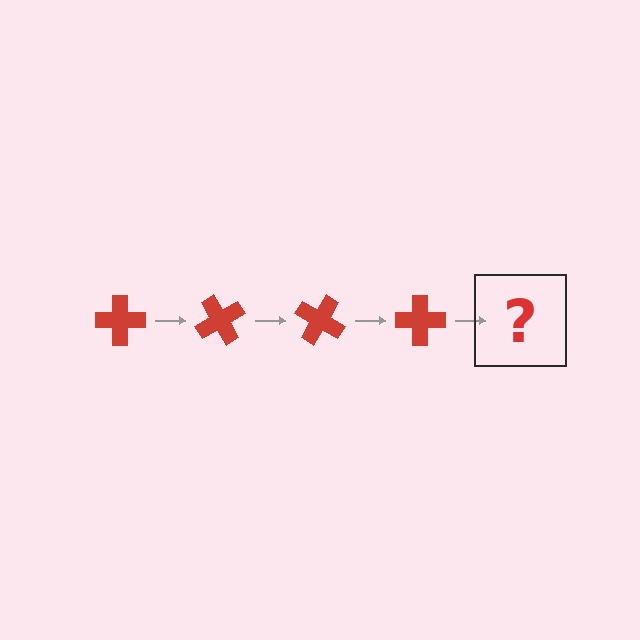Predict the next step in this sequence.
The next step is a red cross rotated 240 degrees.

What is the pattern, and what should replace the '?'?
The pattern is that the cross rotates 60 degrees each step. The '?' should be a red cross rotated 240 degrees.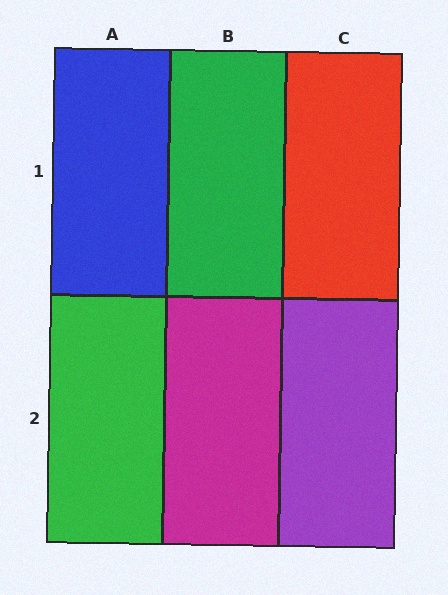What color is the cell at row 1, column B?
Green.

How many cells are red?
1 cell is red.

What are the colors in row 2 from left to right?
Green, magenta, purple.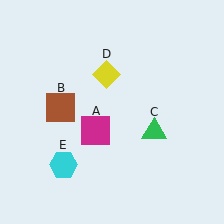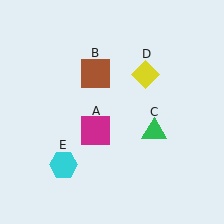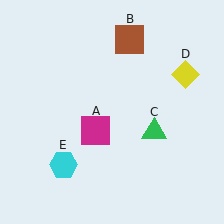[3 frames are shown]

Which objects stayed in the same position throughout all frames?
Magenta square (object A) and green triangle (object C) and cyan hexagon (object E) remained stationary.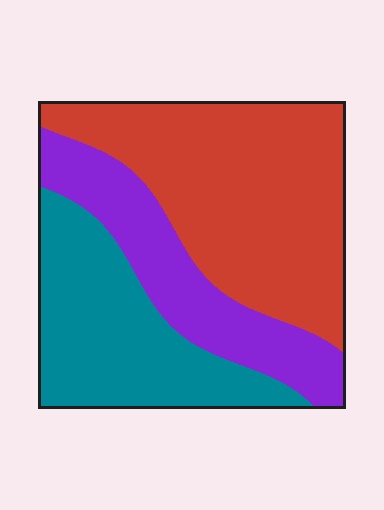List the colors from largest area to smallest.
From largest to smallest: red, teal, purple.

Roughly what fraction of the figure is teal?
Teal takes up about one third (1/3) of the figure.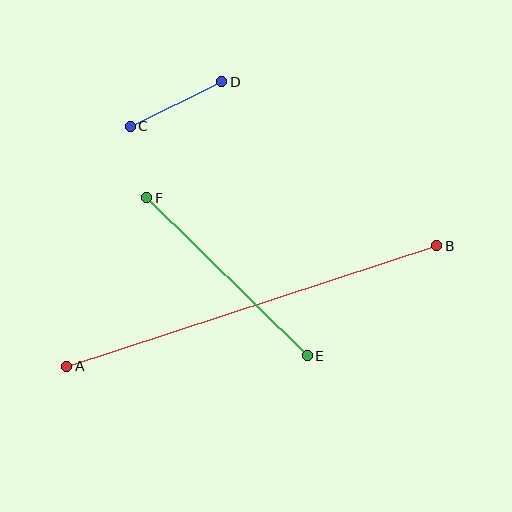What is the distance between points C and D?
The distance is approximately 102 pixels.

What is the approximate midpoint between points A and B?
The midpoint is at approximately (252, 306) pixels.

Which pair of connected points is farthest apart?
Points A and B are farthest apart.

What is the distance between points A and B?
The distance is approximately 389 pixels.